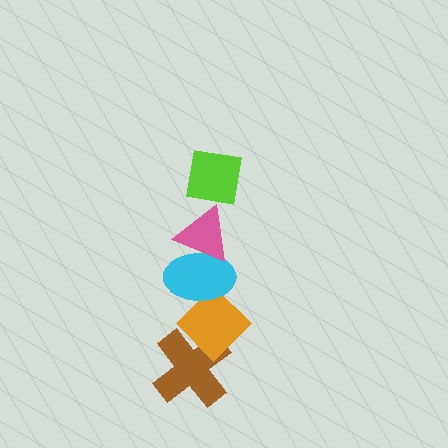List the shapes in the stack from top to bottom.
From top to bottom: the lime square, the pink triangle, the cyan ellipse, the orange diamond, the brown cross.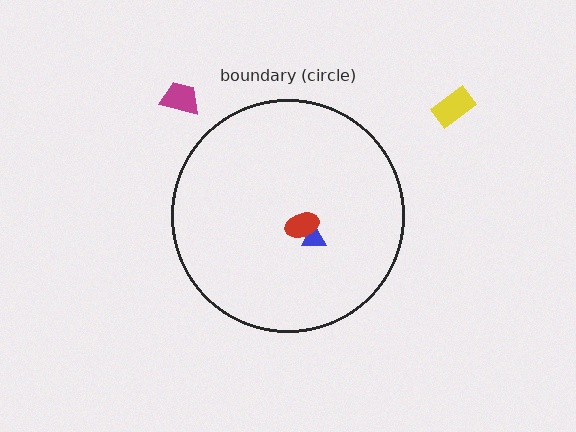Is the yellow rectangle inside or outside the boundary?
Outside.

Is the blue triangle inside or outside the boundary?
Inside.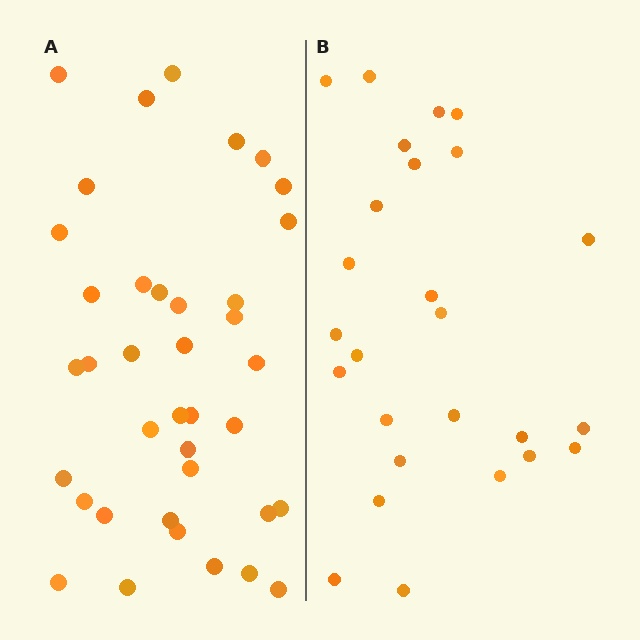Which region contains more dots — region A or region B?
Region A (the left region) has more dots.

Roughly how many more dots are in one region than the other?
Region A has roughly 12 or so more dots than region B.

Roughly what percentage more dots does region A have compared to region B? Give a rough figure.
About 45% more.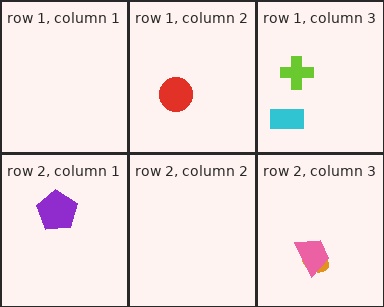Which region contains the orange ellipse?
The row 2, column 3 region.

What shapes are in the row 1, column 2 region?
The red circle.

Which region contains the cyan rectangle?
The row 1, column 3 region.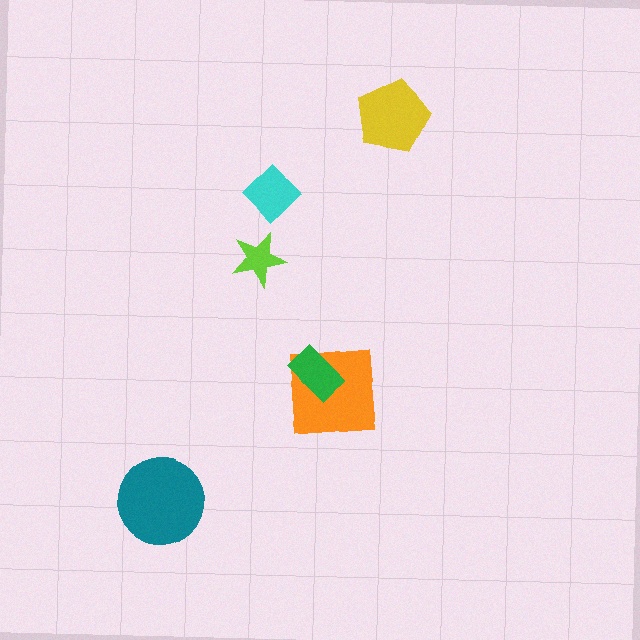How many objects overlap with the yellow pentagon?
0 objects overlap with the yellow pentagon.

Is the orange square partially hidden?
Yes, it is partially covered by another shape.